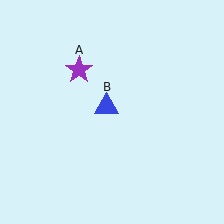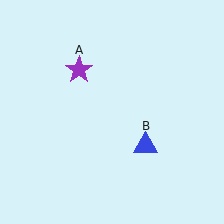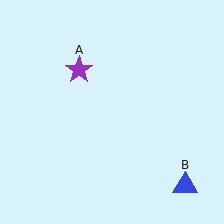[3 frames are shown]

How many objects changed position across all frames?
1 object changed position: blue triangle (object B).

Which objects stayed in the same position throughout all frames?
Purple star (object A) remained stationary.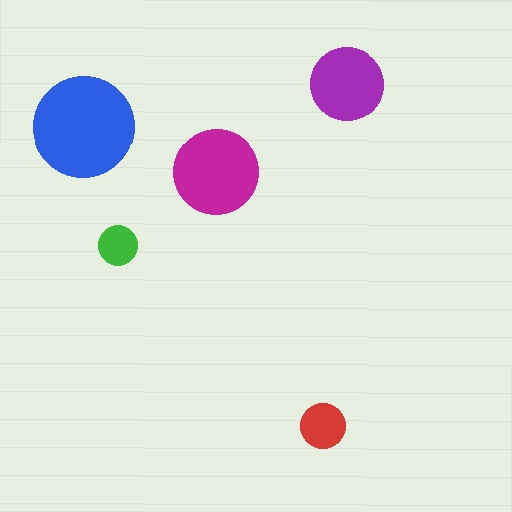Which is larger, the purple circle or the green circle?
The purple one.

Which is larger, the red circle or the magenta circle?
The magenta one.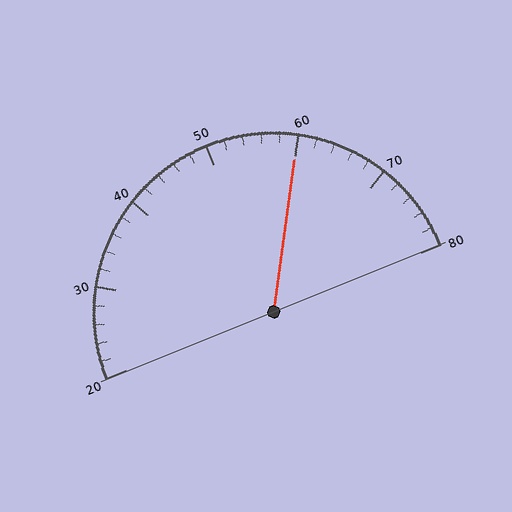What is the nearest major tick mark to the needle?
The nearest major tick mark is 60.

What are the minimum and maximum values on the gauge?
The gauge ranges from 20 to 80.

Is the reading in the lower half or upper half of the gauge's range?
The reading is in the upper half of the range (20 to 80).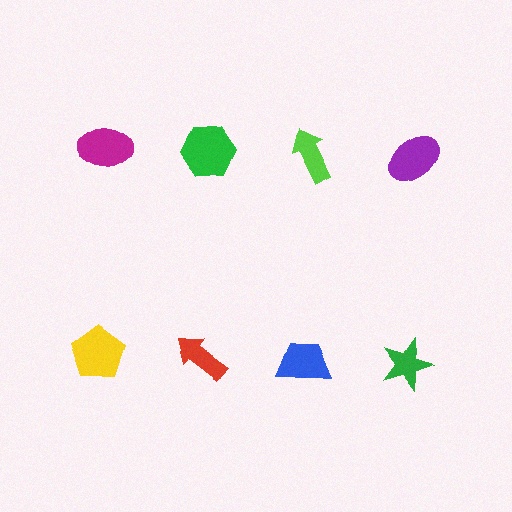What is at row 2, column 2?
A red arrow.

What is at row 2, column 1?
A yellow pentagon.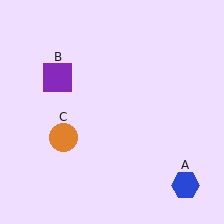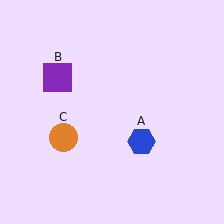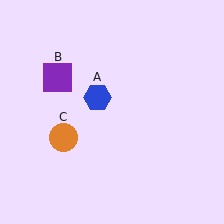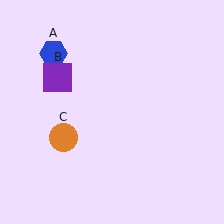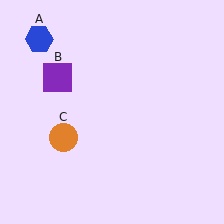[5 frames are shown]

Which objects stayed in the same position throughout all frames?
Purple square (object B) and orange circle (object C) remained stationary.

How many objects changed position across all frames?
1 object changed position: blue hexagon (object A).